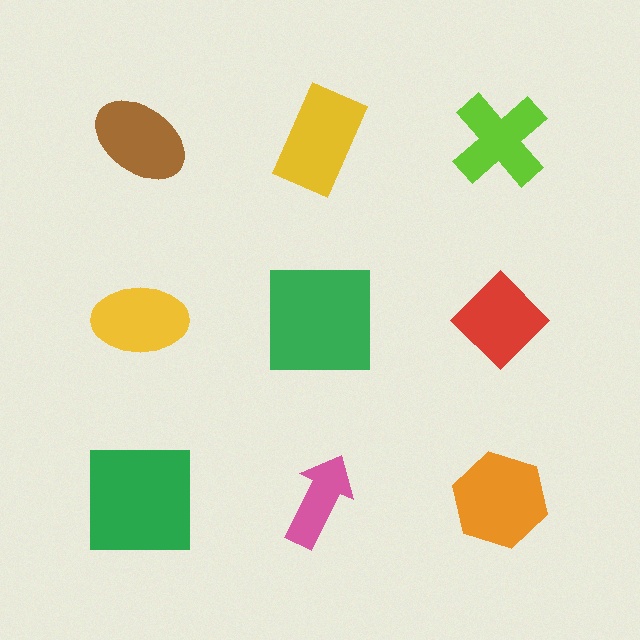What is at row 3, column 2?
A pink arrow.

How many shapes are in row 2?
3 shapes.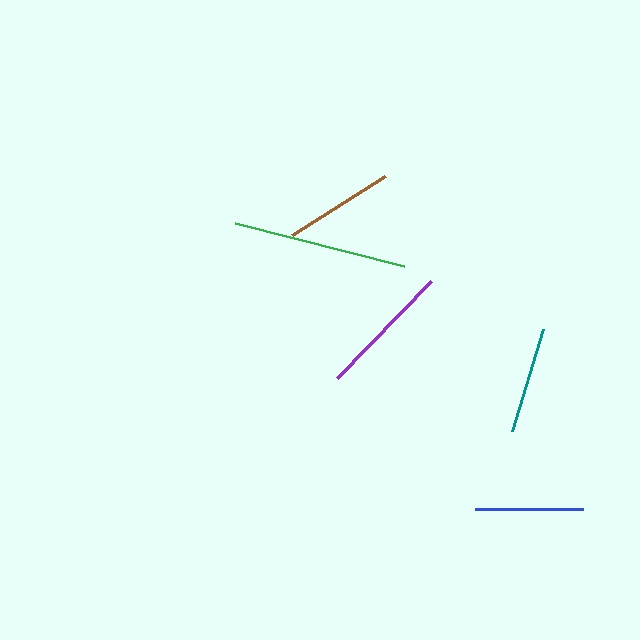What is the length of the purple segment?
The purple segment is approximately 135 pixels long.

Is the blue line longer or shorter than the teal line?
The blue line is longer than the teal line.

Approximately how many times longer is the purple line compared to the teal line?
The purple line is approximately 1.3 times the length of the teal line.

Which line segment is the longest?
The green line is the longest at approximately 174 pixels.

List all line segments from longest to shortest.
From longest to shortest: green, purple, brown, blue, teal.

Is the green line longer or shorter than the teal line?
The green line is longer than the teal line.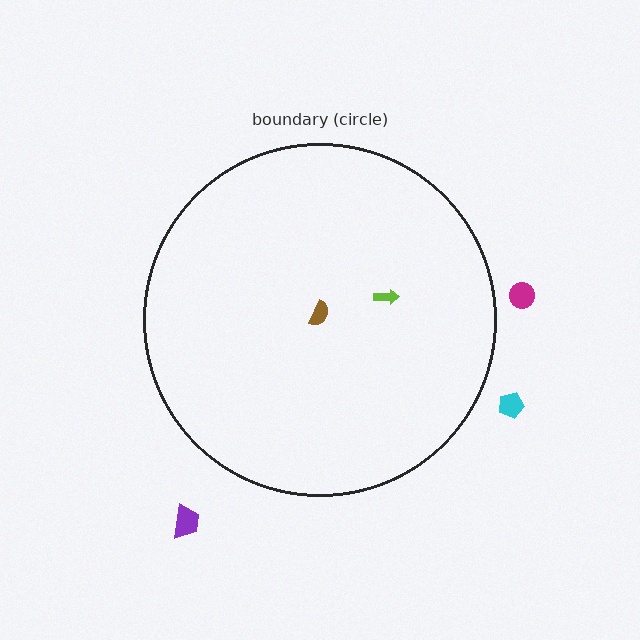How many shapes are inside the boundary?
2 inside, 3 outside.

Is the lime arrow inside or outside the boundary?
Inside.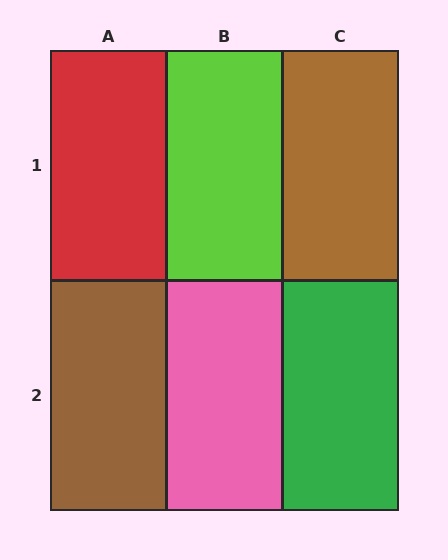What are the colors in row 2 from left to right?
Brown, pink, green.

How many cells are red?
1 cell is red.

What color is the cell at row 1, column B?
Lime.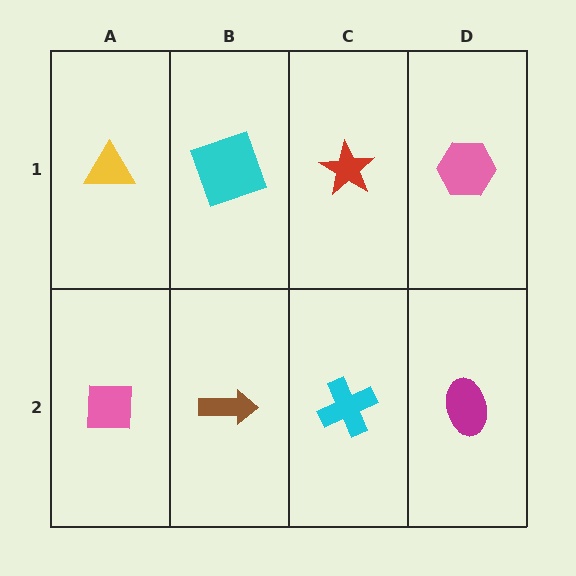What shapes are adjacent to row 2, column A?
A yellow triangle (row 1, column A), a brown arrow (row 2, column B).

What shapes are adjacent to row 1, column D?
A magenta ellipse (row 2, column D), a red star (row 1, column C).